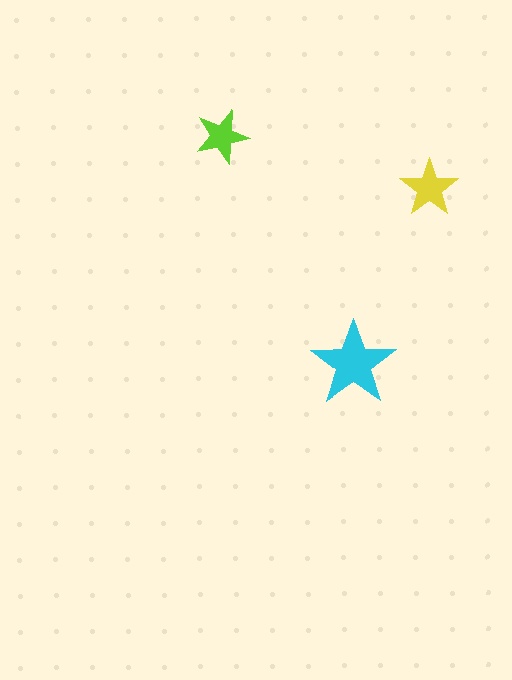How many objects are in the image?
There are 3 objects in the image.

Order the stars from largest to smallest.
the cyan one, the yellow one, the lime one.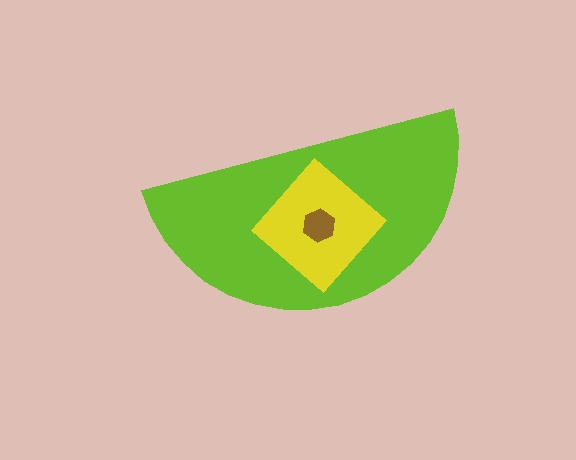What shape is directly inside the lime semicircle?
The yellow diamond.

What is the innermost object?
The brown hexagon.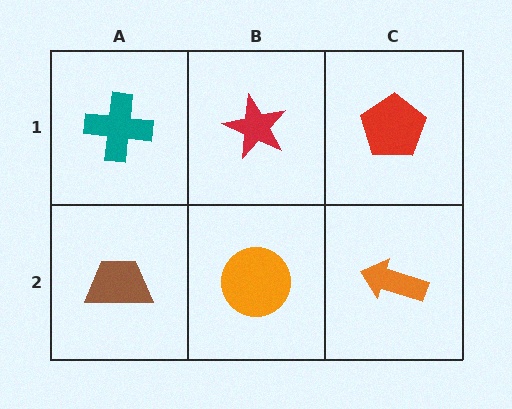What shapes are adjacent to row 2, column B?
A red star (row 1, column B), a brown trapezoid (row 2, column A), an orange arrow (row 2, column C).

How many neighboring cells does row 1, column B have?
3.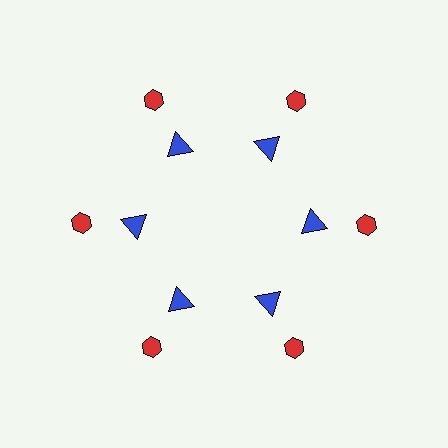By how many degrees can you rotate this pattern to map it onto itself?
The pattern maps onto itself every 60 degrees of rotation.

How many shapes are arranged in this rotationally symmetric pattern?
There are 12 shapes, arranged in 6 groups of 2.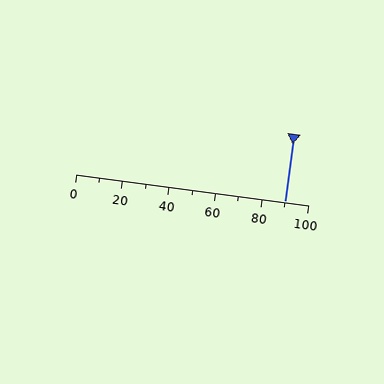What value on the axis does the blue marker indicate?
The marker indicates approximately 90.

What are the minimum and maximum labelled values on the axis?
The axis runs from 0 to 100.